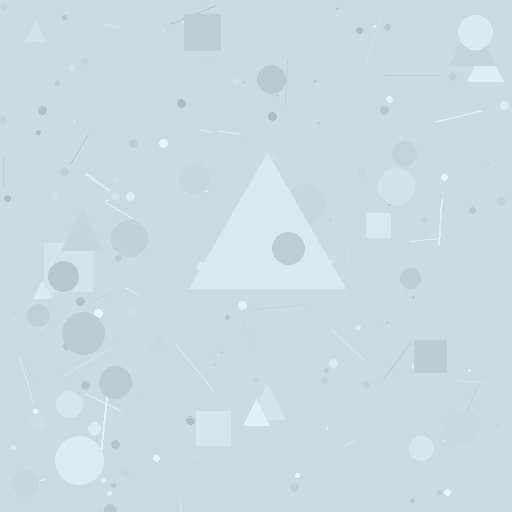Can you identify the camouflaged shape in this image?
The camouflaged shape is a triangle.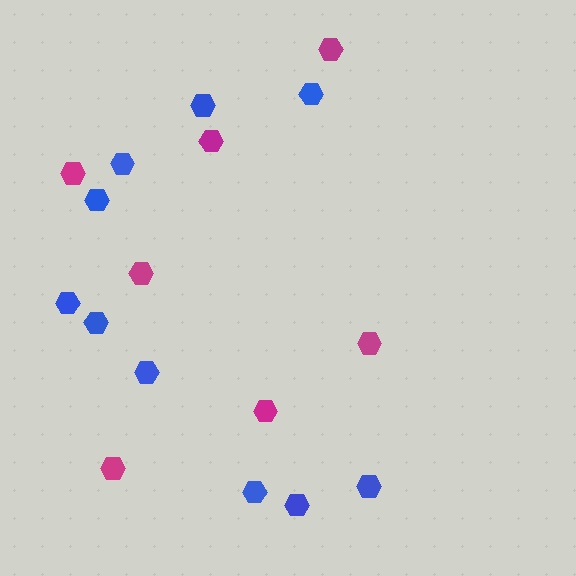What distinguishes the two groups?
There are 2 groups: one group of magenta hexagons (7) and one group of blue hexagons (10).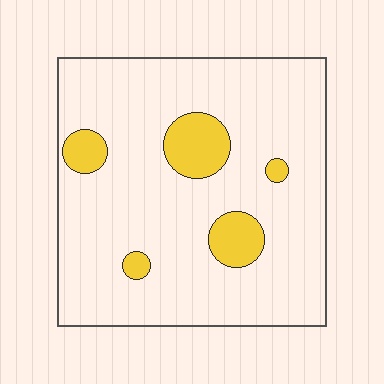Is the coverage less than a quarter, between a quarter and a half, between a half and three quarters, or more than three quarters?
Less than a quarter.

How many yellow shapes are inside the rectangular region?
5.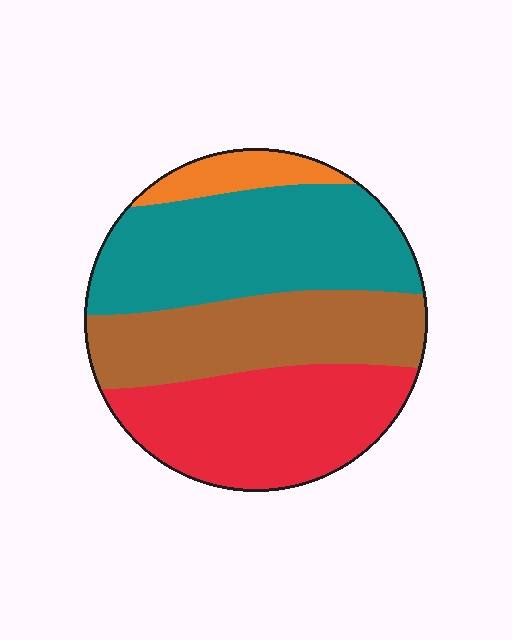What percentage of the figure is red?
Red covers 30% of the figure.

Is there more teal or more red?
Teal.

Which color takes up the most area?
Teal, at roughly 35%.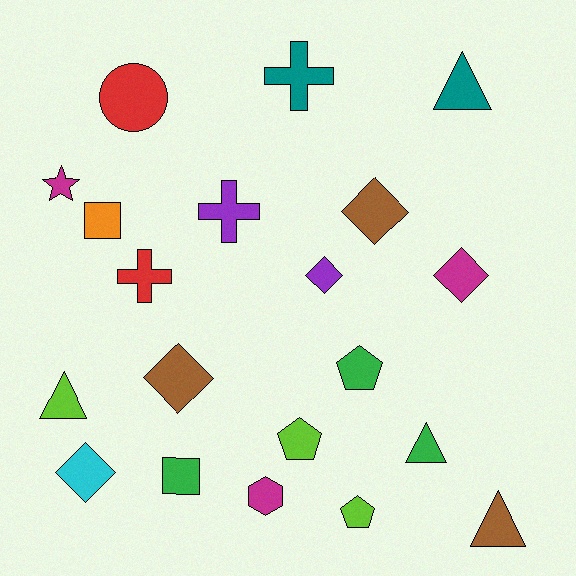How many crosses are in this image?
There are 3 crosses.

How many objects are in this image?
There are 20 objects.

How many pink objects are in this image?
There are no pink objects.